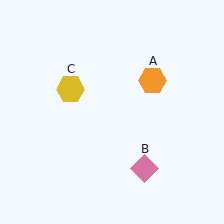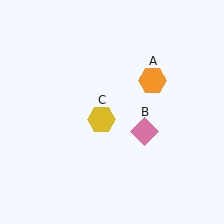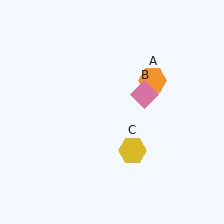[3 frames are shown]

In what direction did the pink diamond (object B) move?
The pink diamond (object B) moved up.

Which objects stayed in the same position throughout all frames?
Orange hexagon (object A) remained stationary.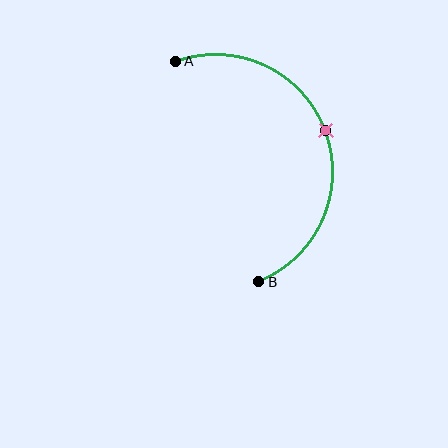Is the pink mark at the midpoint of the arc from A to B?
Yes. The pink mark lies on the arc at equal arc-length from both A and B — it is the arc midpoint.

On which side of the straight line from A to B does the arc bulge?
The arc bulges to the right of the straight line connecting A and B.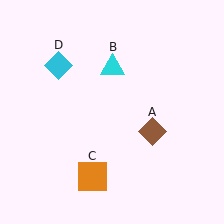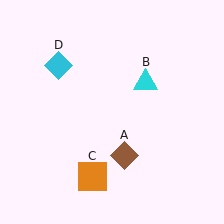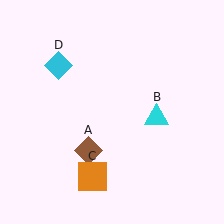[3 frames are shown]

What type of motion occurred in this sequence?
The brown diamond (object A), cyan triangle (object B) rotated clockwise around the center of the scene.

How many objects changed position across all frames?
2 objects changed position: brown diamond (object A), cyan triangle (object B).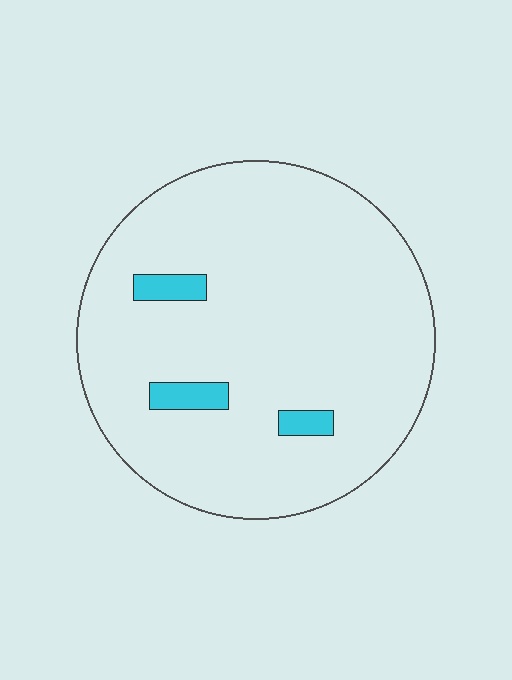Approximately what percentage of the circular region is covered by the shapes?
Approximately 5%.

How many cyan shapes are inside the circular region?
3.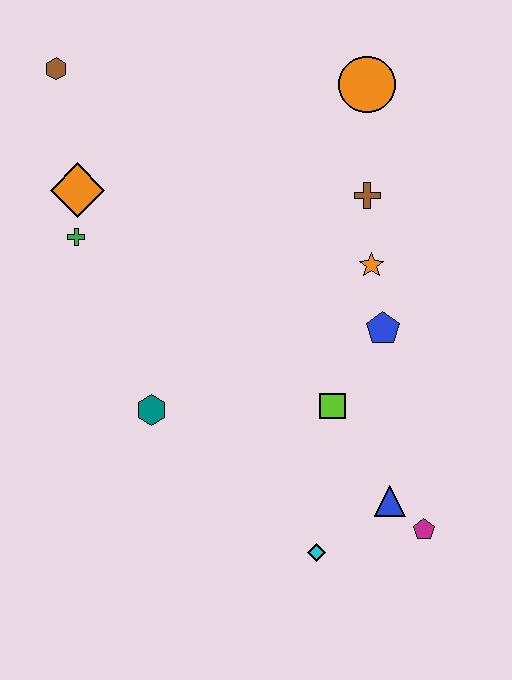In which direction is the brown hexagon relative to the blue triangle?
The brown hexagon is above the blue triangle.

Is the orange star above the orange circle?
No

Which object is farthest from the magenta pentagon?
The brown hexagon is farthest from the magenta pentagon.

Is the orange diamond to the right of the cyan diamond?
No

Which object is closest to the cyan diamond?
The blue triangle is closest to the cyan diamond.